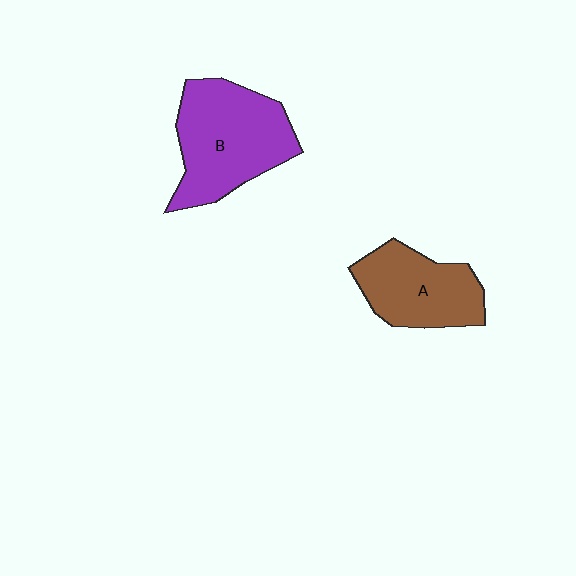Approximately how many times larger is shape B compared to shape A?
Approximately 1.3 times.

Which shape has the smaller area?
Shape A (brown).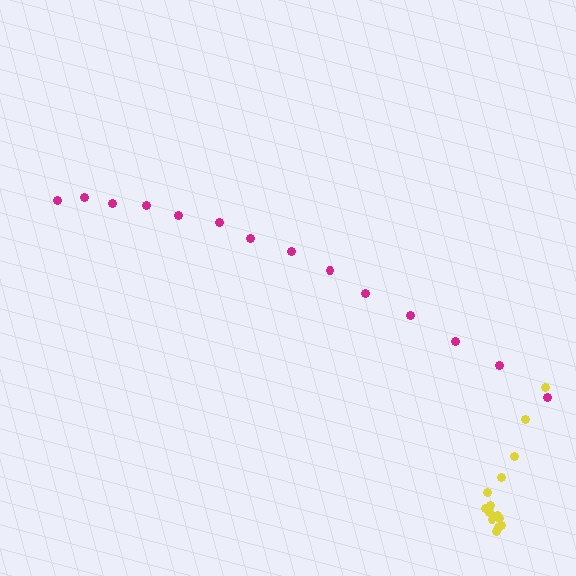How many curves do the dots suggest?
There are 2 distinct paths.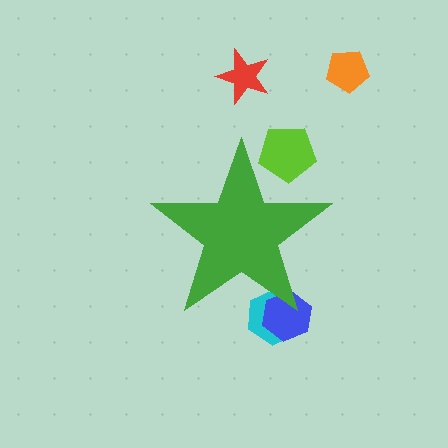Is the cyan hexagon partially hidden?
Yes, the cyan hexagon is partially hidden behind the green star.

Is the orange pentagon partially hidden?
No, the orange pentagon is fully visible.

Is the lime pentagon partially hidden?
Yes, the lime pentagon is partially hidden behind the green star.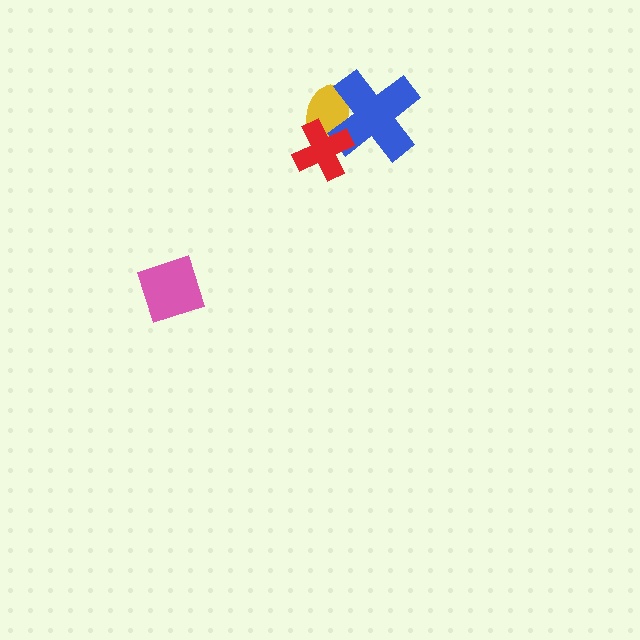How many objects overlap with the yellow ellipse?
2 objects overlap with the yellow ellipse.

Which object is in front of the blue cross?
The red cross is in front of the blue cross.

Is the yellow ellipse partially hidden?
Yes, it is partially covered by another shape.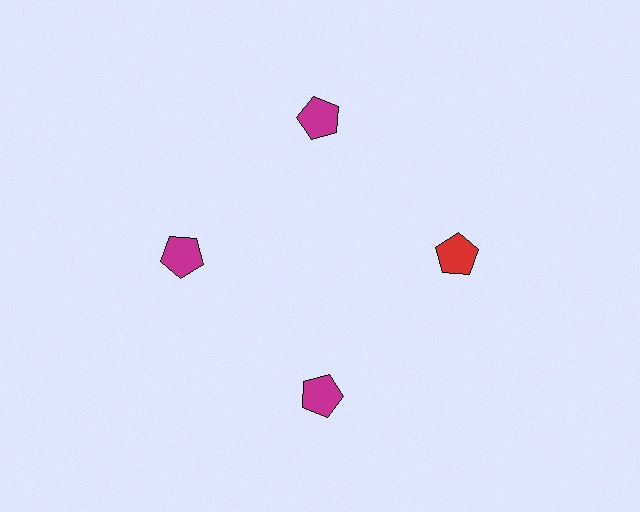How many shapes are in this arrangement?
There are 4 shapes arranged in a ring pattern.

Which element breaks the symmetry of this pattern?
The red pentagon at roughly the 3 o'clock position breaks the symmetry. All other shapes are magenta pentagons.